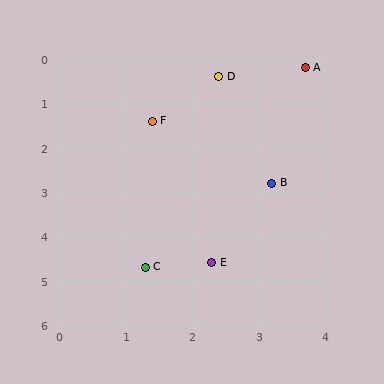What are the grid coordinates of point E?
Point E is at approximately (2.3, 4.6).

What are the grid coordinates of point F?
Point F is at approximately (1.4, 1.4).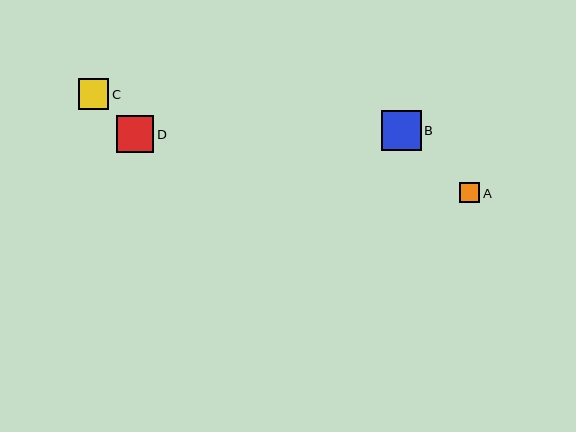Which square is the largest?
Square B is the largest with a size of approximately 40 pixels.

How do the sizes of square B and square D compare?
Square B and square D are approximately the same size.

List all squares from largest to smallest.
From largest to smallest: B, D, C, A.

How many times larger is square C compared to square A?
Square C is approximately 1.5 times the size of square A.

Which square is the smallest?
Square A is the smallest with a size of approximately 20 pixels.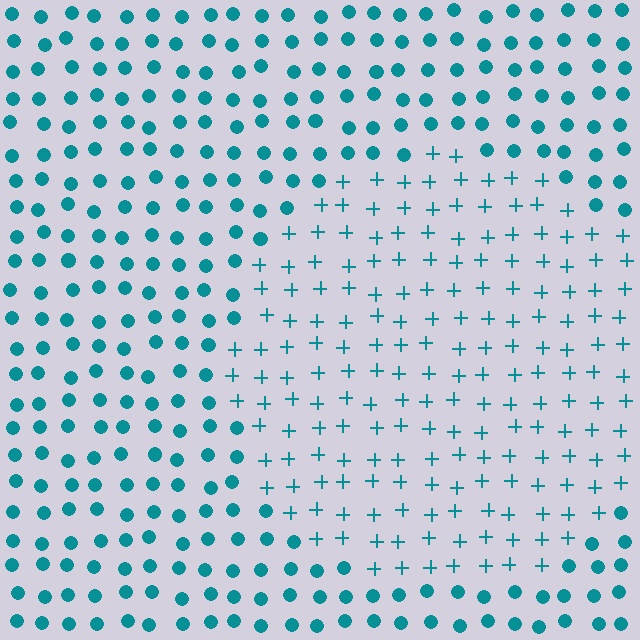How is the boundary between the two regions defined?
The boundary is defined by a change in element shape: plus signs inside vs. circles outside. All elements share the same color and spacing.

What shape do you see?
I see a circle.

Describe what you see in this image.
The image is filled with small teal elements arranged in a uniform grid. A circle-shaped region contains plus signs, while the surrounding area contains circles. The boundary is defined purely by the change in element shape.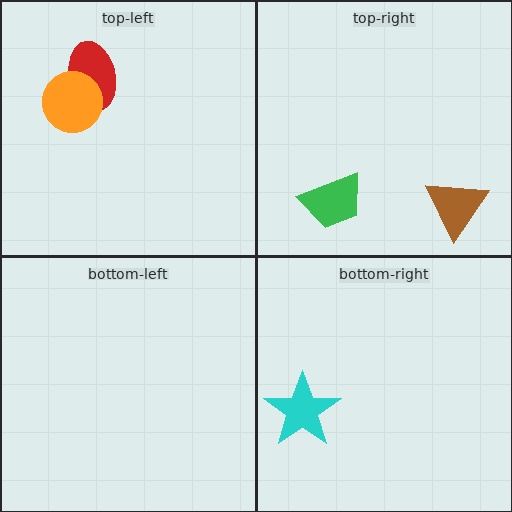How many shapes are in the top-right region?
2.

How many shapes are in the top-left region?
2.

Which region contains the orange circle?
The top-left region.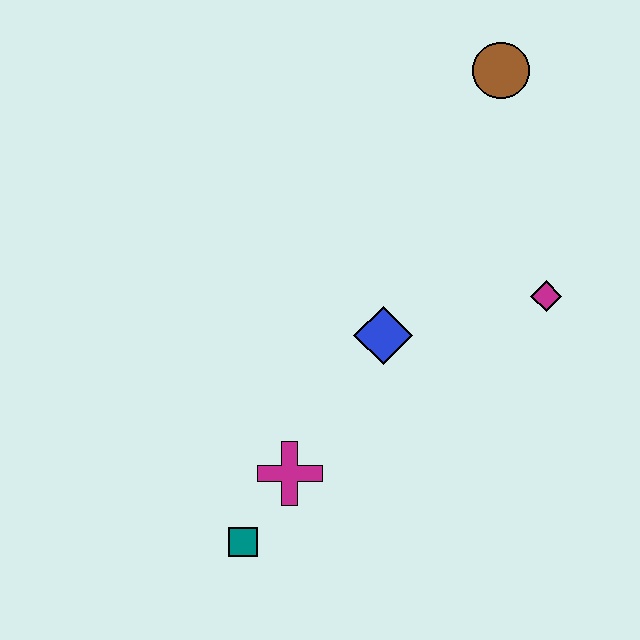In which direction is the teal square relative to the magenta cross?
The teal square is below the magenta cross.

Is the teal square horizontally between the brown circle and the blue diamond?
No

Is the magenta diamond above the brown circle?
No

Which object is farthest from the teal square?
The brown circle is farthest from the teal square.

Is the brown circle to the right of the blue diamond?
Yes